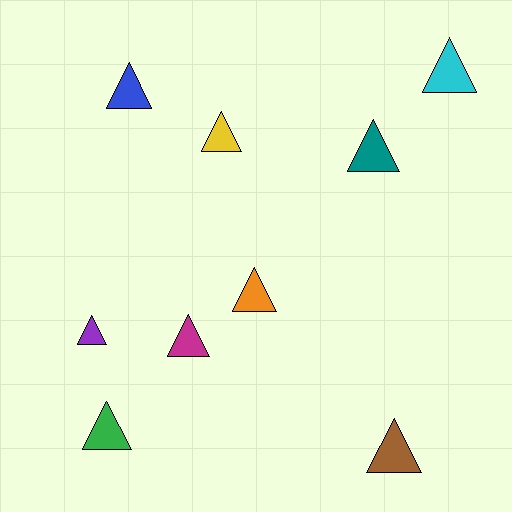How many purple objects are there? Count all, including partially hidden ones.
There is 1 purple object.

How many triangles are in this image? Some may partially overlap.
There are 9 triangles.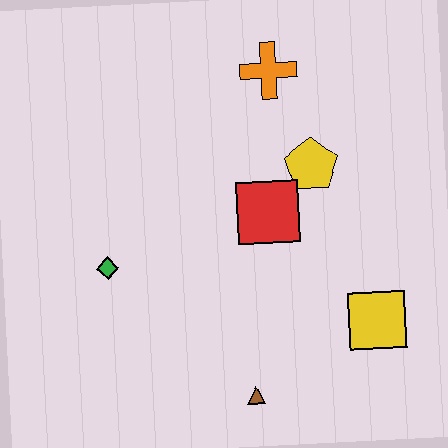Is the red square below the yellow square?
No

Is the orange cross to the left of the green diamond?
No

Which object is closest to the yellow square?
The brown triangle is closest to the yellow square.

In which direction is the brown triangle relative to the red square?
The brown triangle is below the red square.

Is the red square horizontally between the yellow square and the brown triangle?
Yes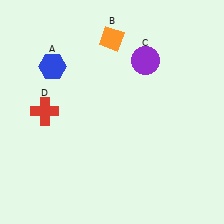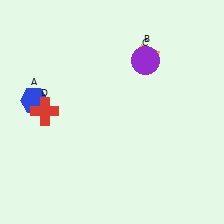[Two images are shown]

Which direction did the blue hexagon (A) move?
The blue hexagon (A) moved down.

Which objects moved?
The objects that moved are: the blue hexagon (A), the orange diamond (B).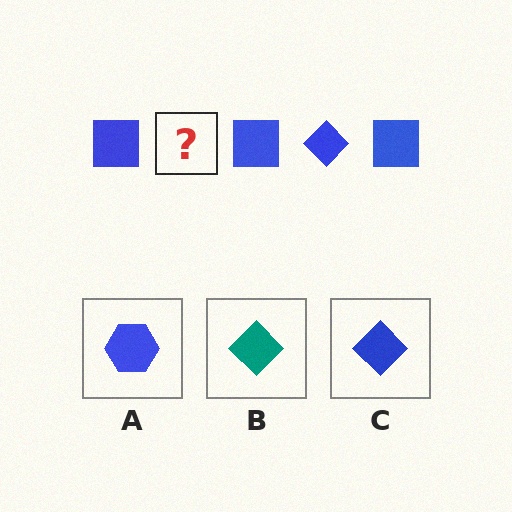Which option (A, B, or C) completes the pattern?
C.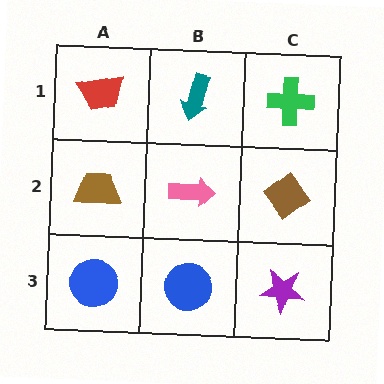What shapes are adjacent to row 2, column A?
A red trapezoid (row 1, column A), a blue circle (row 3, column A), a pink arrow (row 2, column B).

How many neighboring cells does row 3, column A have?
2.